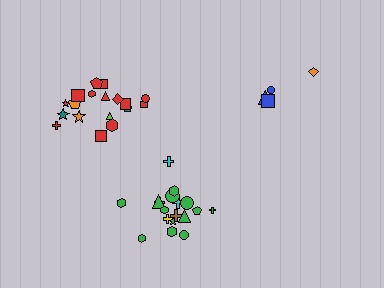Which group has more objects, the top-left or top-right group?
The top-left group.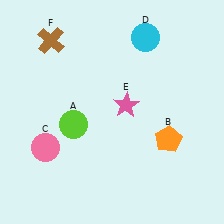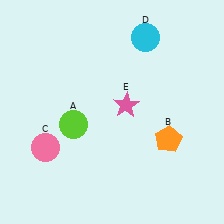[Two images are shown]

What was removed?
The brown cross (F) was removed in Image 2.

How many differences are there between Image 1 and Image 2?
There is 1 difference between the two images.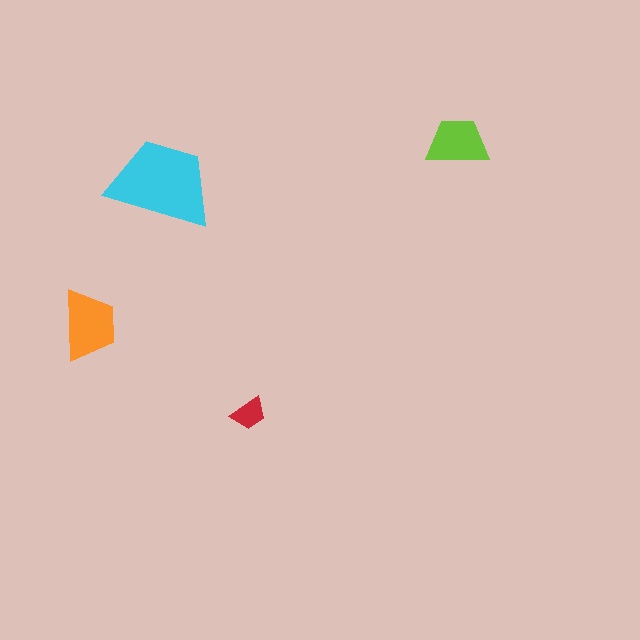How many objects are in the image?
There are 4 objects in the image.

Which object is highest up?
The lime trapezoid is topmost.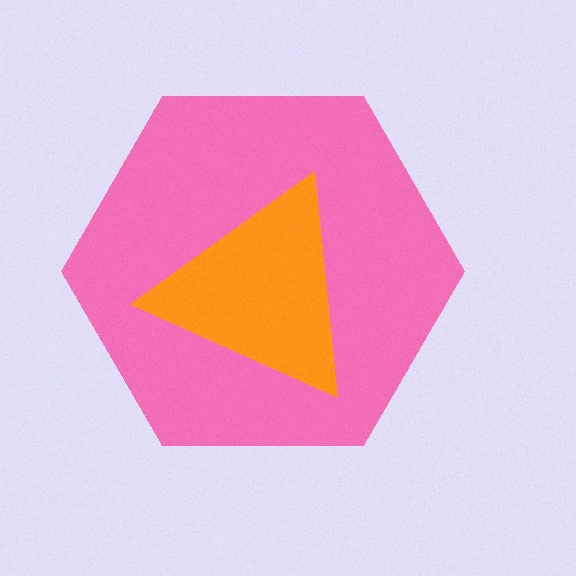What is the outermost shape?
The pink hexagon.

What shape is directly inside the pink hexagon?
The orange triangle.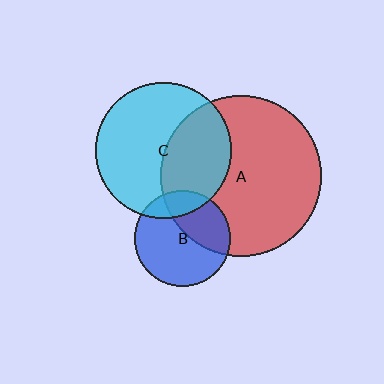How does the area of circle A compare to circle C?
Approximately 1.4 times.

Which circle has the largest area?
Circle A (red).